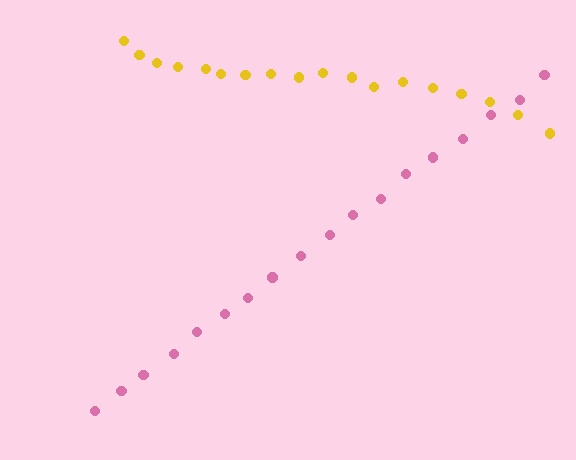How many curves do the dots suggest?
There are 2 distinct paths.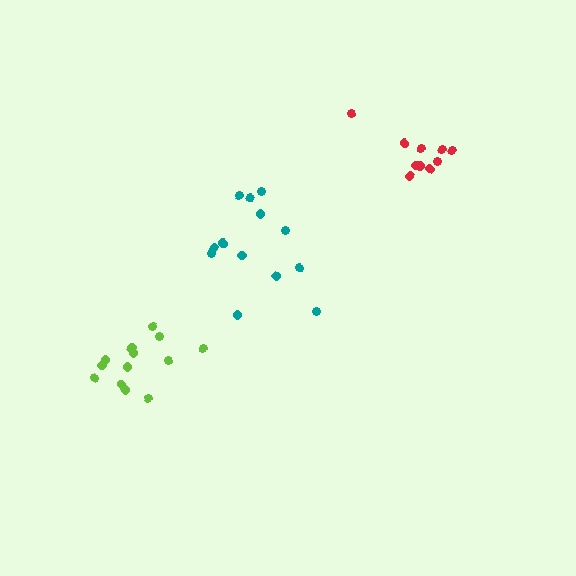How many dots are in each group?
Group 1: 13 dots, Group 2: 10 dots, Group 3: 13 dots (36 total).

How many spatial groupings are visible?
There are 3 spatial groupings.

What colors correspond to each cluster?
The clusters are colored: teal, red, lime.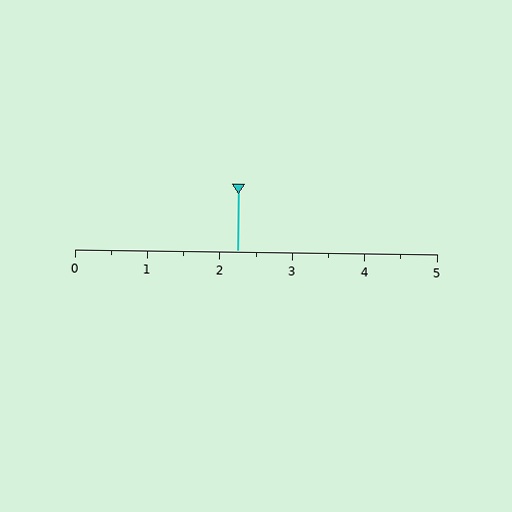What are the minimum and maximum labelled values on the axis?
The axis runs from 0 to 5.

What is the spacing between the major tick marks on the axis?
The major ticks are spaced 1 apart.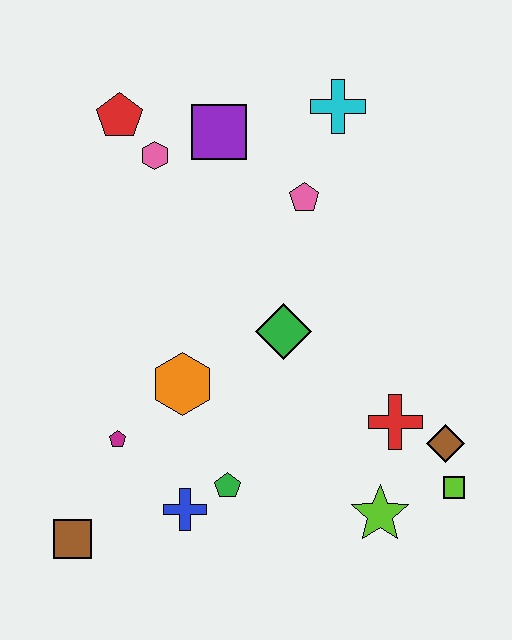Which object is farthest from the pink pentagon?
The brown square is farthest from the pink pentagon.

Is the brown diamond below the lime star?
No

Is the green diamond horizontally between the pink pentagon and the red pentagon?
Yes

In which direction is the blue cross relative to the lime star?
The blue cross is to the left of the lime star.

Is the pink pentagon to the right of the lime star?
No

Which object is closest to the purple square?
The pink hexagon is closest to the purple square.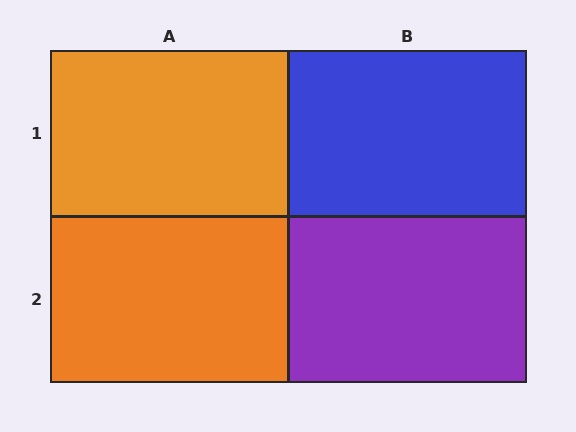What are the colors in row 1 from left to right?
Orange, blue.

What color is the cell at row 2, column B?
Purple.